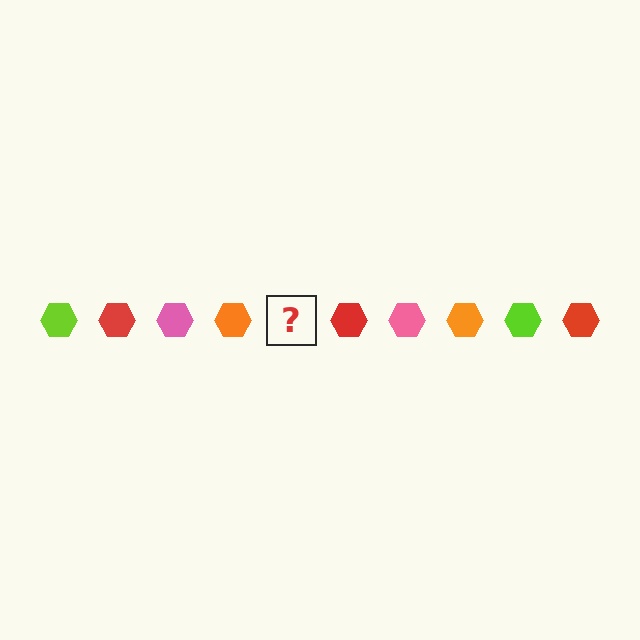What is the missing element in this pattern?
The missing element is a lime hexagon.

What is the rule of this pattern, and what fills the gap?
The rule is that the pattern cycles through lime, red, pink, orange hexagons. The gap should be filled with a lime hexagon.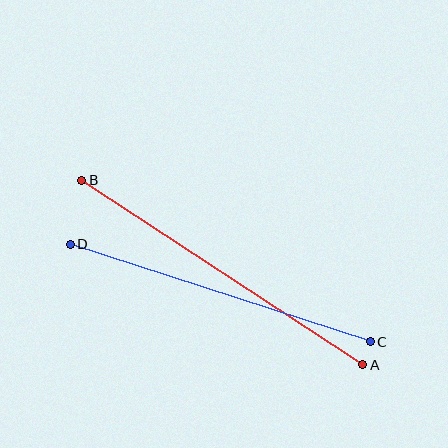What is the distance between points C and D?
The distance is approximately 316 pixels.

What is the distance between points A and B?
The distance is approximately 336 pixels.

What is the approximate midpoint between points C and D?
The midpoint is at approximately (220, 293) pixels.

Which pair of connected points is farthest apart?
Points A and B are farthest apart.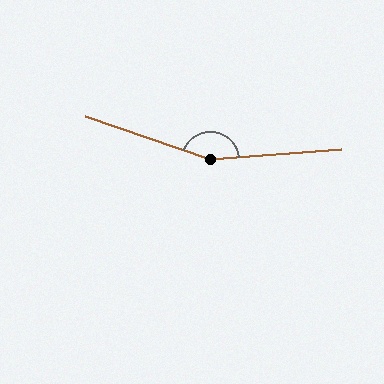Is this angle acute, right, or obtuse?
It is obtuse.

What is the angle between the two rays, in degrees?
Approximately 156 degrees.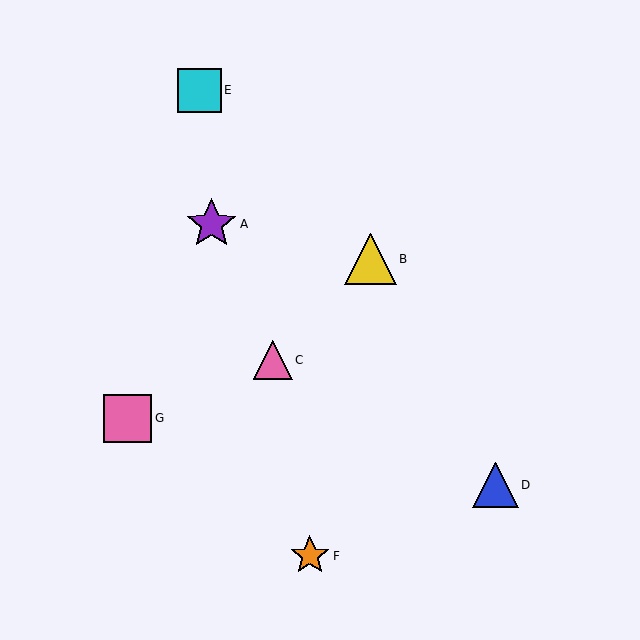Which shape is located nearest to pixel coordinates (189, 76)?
The cyan square (labeled E) at (199, 90) is nearest to that location.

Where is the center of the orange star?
The center of the orange star is at (310, 556).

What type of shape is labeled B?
Shape B is a yellow triangle.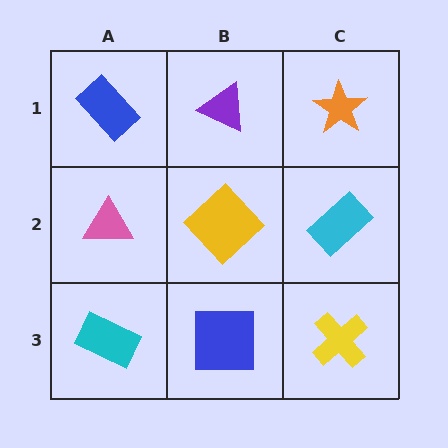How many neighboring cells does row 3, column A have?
2.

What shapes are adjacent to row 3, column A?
A pink triangle (row 2, column A), a blue square (row 3, column B).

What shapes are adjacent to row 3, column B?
A yellow diamond (row 2, column B), a cyan rectangle (row 3, column A), a yellow cross (row 3, column C).